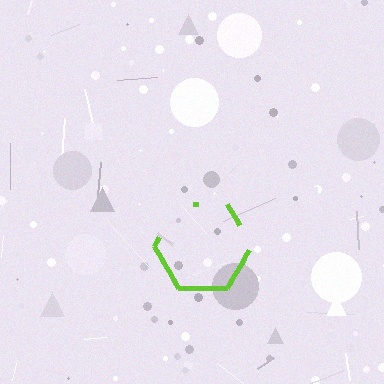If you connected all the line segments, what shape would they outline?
They would outline a hexagon.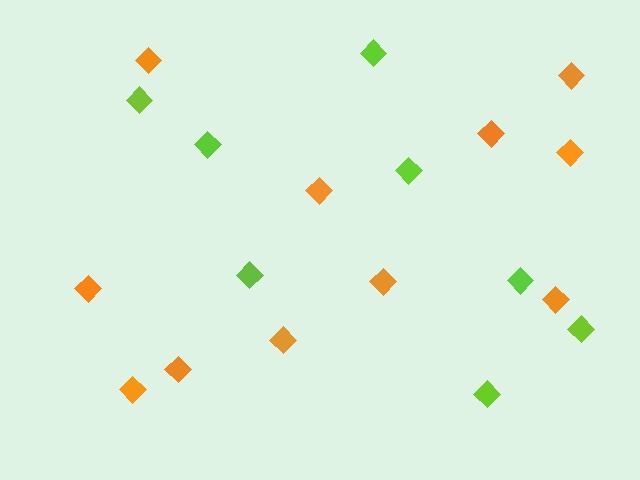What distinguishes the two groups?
There are 2 groups: one group of orange diamonds (11) and one group of lime diamonds (8).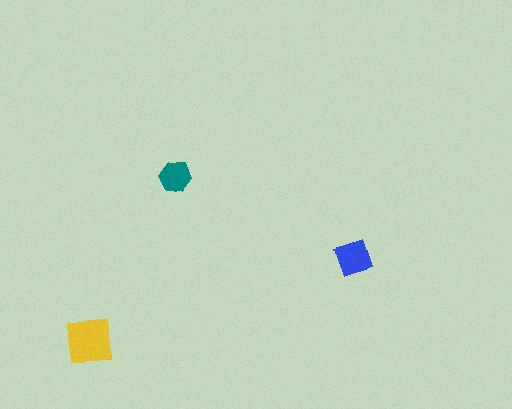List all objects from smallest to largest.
The teal hexagon, the blue diamond, the yellow square.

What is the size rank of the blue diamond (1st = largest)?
2nd.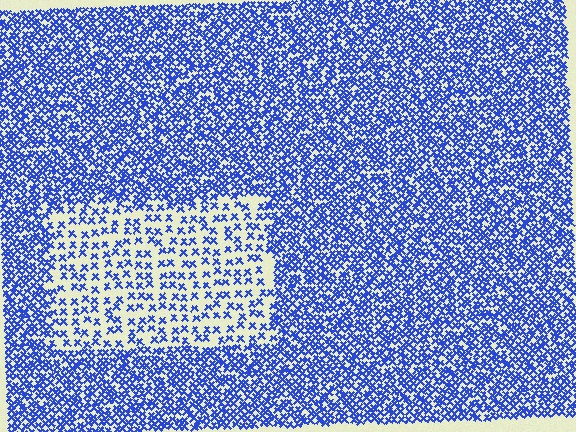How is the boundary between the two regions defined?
The boundary is defined by a change in element density (approximately 2.5x ratio). All elements are the same color, size, and shape.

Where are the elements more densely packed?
The elements are more densely packed outside the rectangle boundary.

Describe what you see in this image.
The image contains small blue elements arranged at two different densities. A rectangle-shaped region is visible where the elements are less densely packed than the surrounding area.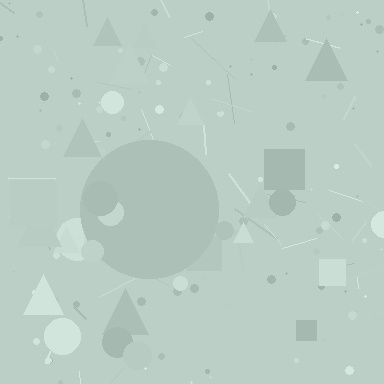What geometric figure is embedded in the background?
A circle is embedded in the background.